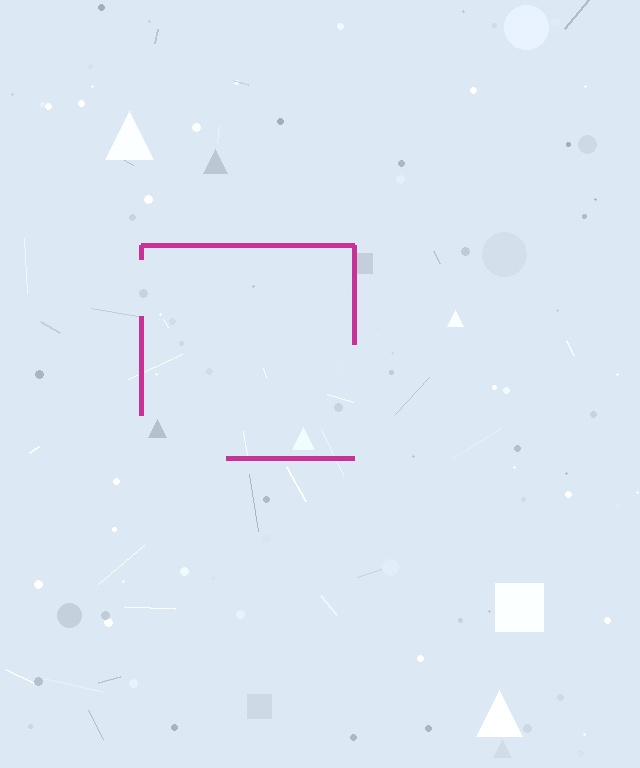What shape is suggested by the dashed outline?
The dashed outline suggests a square.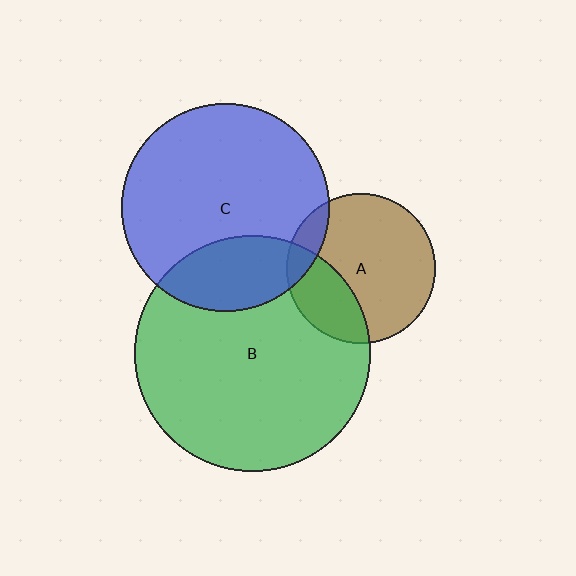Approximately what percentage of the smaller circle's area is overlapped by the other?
Approximately 30%.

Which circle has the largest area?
Circle B (green).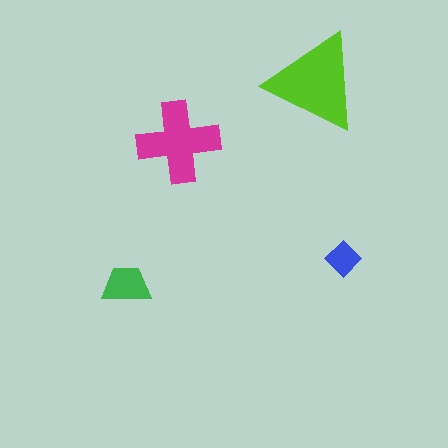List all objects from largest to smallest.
The lime triangle, the magenta cross, the green trapezoid, the blue diamond.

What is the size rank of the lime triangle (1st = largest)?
1st.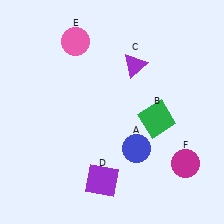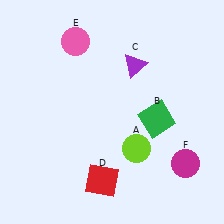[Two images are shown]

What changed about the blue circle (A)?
In Image 1, A is blue. In Image 2, it changed to lime.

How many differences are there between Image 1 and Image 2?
There are 2 differences between the two images.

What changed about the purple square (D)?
In Image 1, D is purple. In Image 2, it changed to red.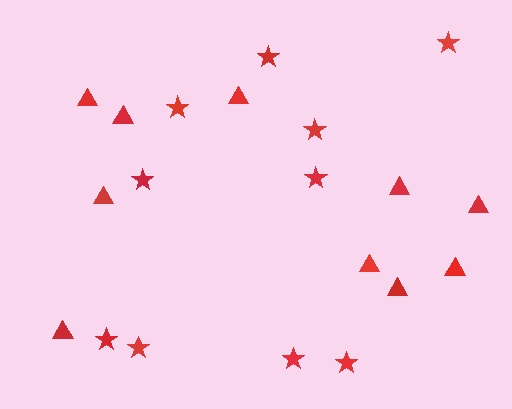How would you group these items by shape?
There are 2 groups: one group of triangles (10) and one group of stars (10).